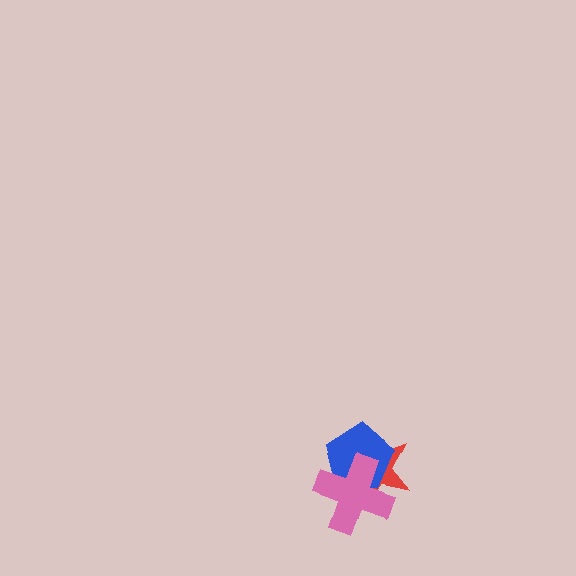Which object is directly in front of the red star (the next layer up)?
The blue pentagon is directly in front of the red star.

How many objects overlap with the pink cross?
2 objects overlap with the pink cross.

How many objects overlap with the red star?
2 objects overlap with the red star.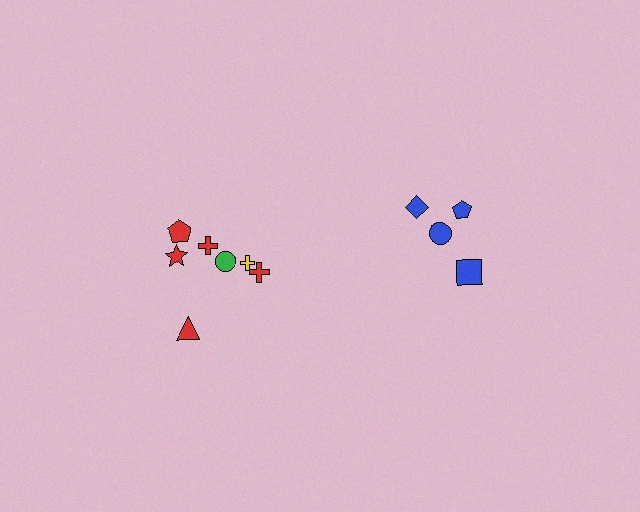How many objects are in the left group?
There are 7 objects.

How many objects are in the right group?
There are 4 objects.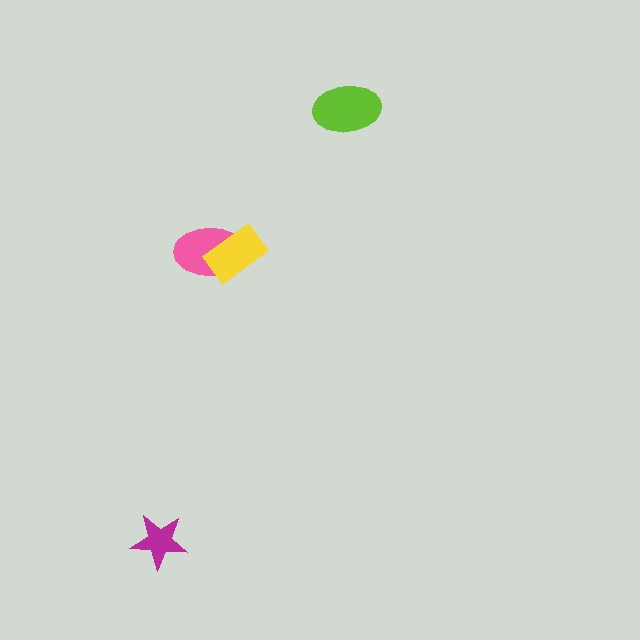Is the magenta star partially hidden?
No, no other shape covers it.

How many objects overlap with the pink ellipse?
1 object overlaps with the pink ellipse.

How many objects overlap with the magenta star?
0 objects overlap with the magenta star.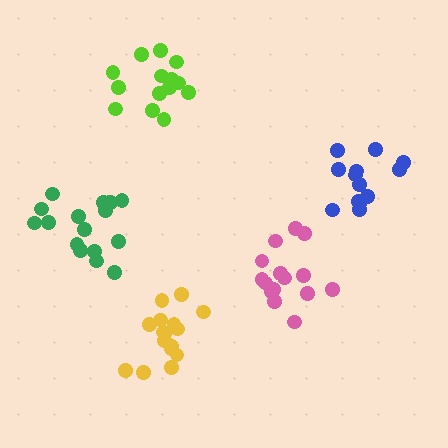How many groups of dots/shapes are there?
There are 5 groups.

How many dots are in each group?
Group 1: 14 dots, Group 2: 15 dots, Group 3: 17 dots, Group 4: 13 dots, Group 5: 16 dots (75 total).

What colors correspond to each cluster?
The clusters are colored: lime, pink, green, blue, yellow.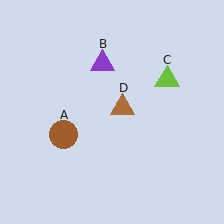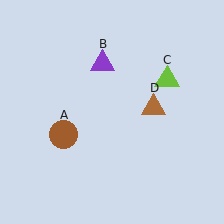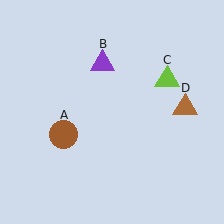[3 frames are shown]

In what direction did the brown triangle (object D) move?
The brown triangle (object D) moved right.